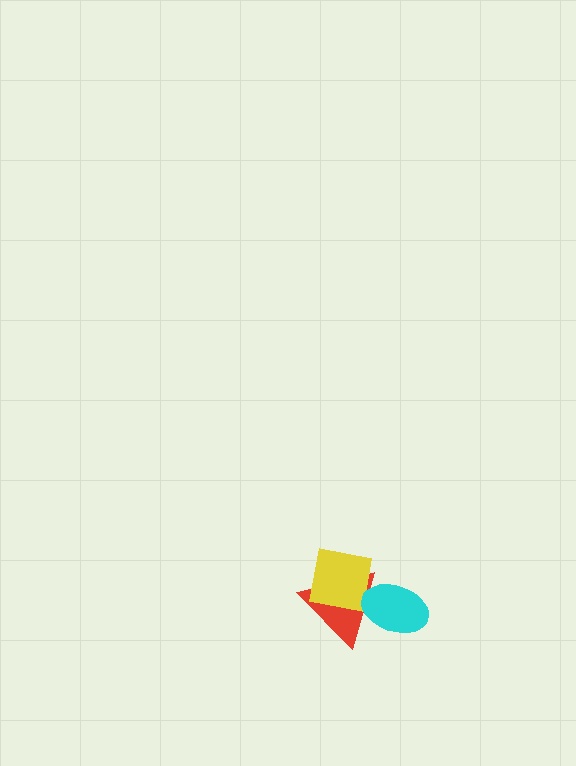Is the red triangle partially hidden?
Yes, it is partially covered by another shape.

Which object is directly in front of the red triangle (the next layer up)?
The yellow square is directly in front of the red triangle.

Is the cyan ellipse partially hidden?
No, no other shape covers it.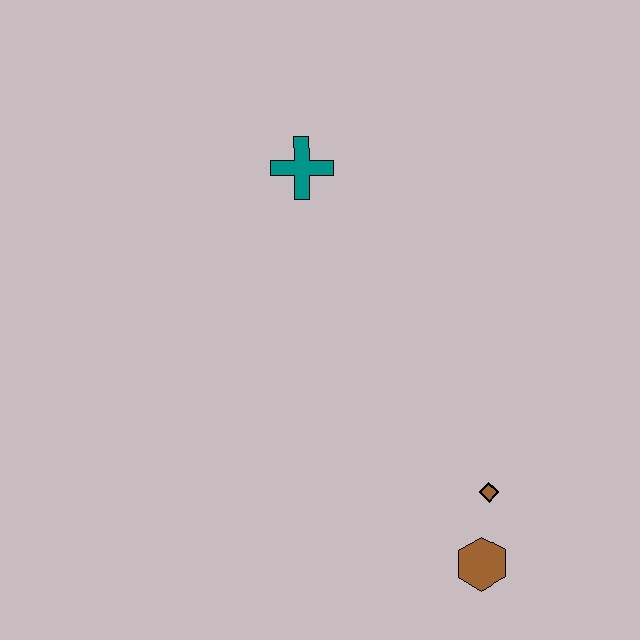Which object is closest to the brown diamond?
The brown hexagon is closest to the brown diamond.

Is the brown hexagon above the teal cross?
No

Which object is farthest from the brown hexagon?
The teal cross is farthest from the brown hexagon.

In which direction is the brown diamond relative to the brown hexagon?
The brown diamond is above the brown hexagon.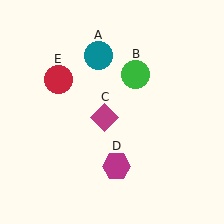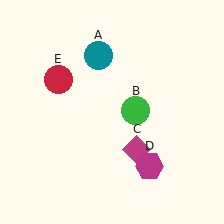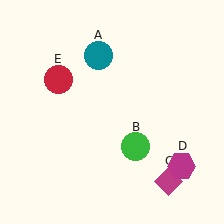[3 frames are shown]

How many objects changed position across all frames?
3 objects changed position: green circle (object B), magenta diamond (object C), magenta hexagon (object D).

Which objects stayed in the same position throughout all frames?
Teal circle (object A) and red circle (object E) remained stationary.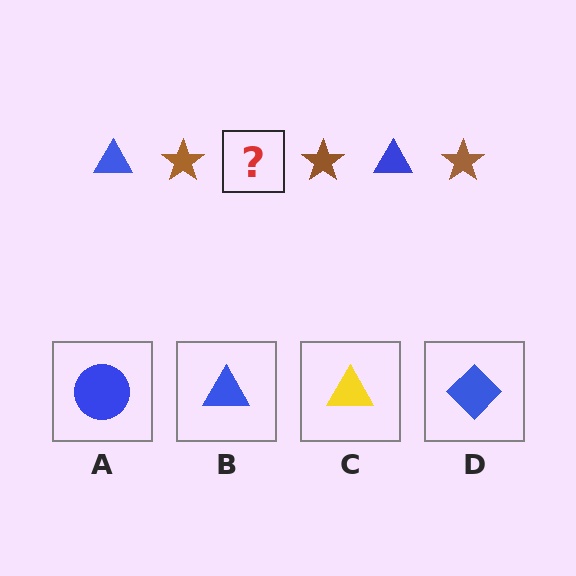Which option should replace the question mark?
Option B.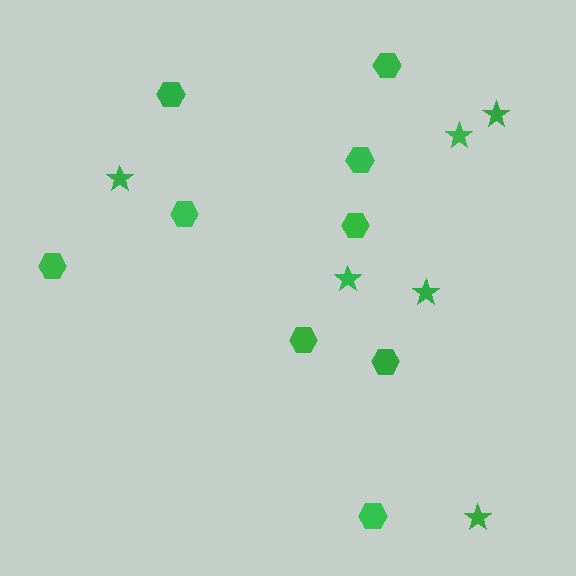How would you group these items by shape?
There are 2 groups: one group of stars (6) and one group of hexagons (9).